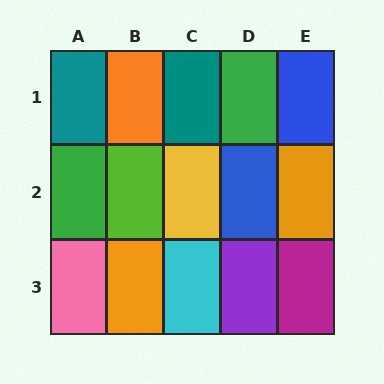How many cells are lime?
1 cell is lime.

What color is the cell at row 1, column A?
Teal.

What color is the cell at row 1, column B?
Orange.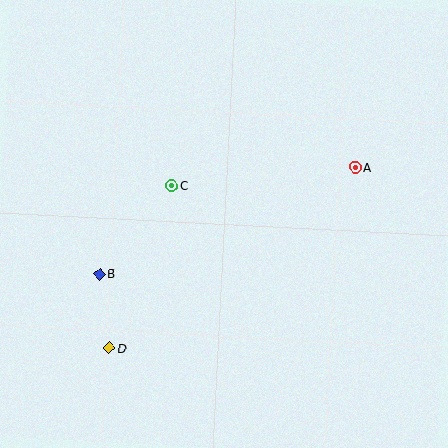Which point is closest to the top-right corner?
Point A is closest to the top-right corner.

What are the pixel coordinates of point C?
Point C is at (171, 185).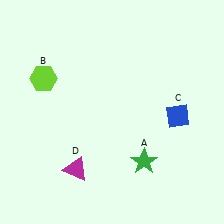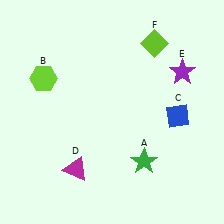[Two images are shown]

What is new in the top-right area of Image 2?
A purple star (E) was added in the top-right area of Image 2.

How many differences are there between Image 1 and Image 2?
There are 2 differences between the two images.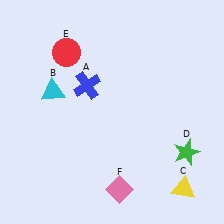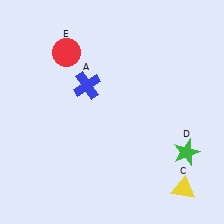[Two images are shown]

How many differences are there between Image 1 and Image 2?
There are 2 differences between the two images.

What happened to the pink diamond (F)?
The pink diamond (F) was removed in Image 2. It was in the bottom-right area of Image 1.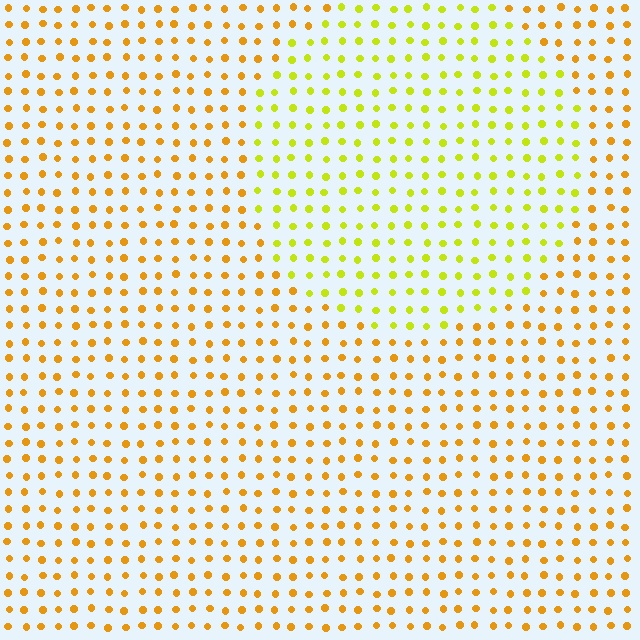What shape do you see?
I see a circle.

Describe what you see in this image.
The image is filled with small orange elements in a uniform arrangement. A circle-shaped region is visible where the elements are tinted to a slightly different hue, forming a subtle color boundary.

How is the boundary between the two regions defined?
The boundary is defined purely by a slight shift in hue (about 33 degrees). Spacing, size, and orientation are identical on both sides.